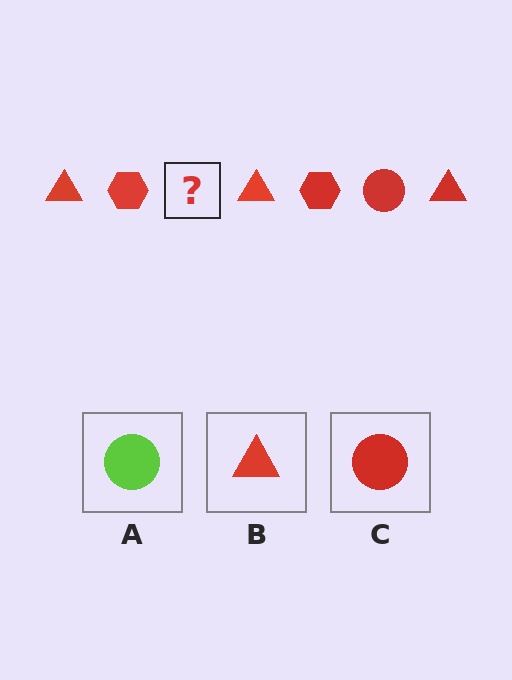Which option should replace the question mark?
Option C.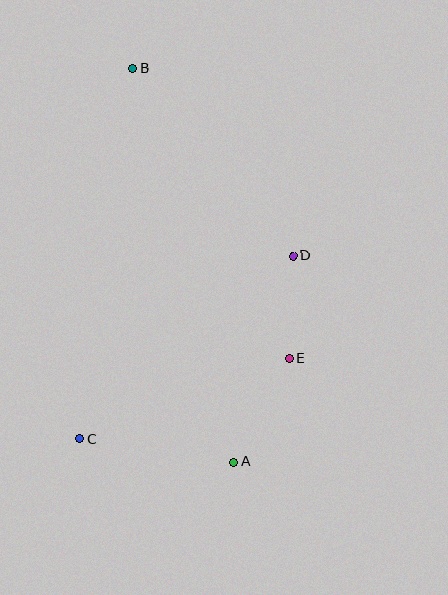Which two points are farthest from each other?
Points A and B are farthest from each other.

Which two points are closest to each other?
Points D and E are closest to each other.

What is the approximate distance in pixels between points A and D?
The distance between A and D is approximately 215 pixels.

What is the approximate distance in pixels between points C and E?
The distance between C and E is approximately 224 pixels.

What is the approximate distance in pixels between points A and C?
The distance between A and C is approximately 156 pixels.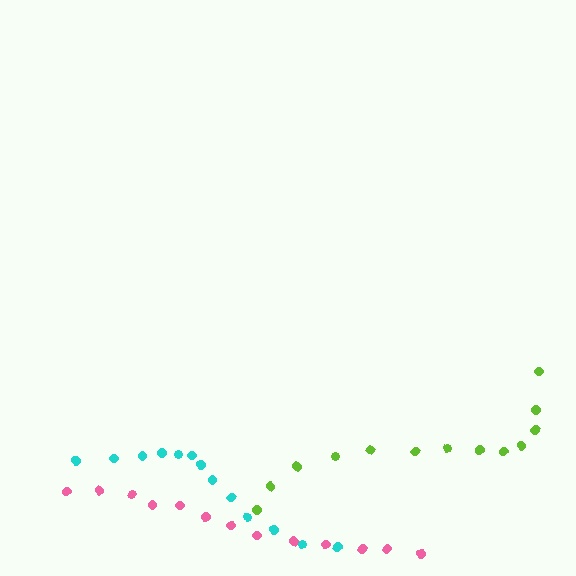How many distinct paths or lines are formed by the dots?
There are 3 distinct paths.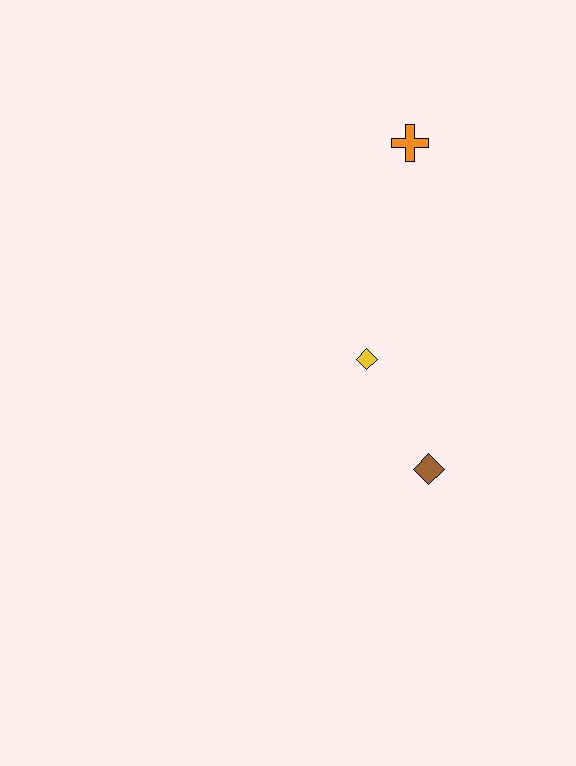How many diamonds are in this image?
There are 2 diamonds.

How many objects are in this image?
There are 3 objects.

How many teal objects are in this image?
There are no teal objects.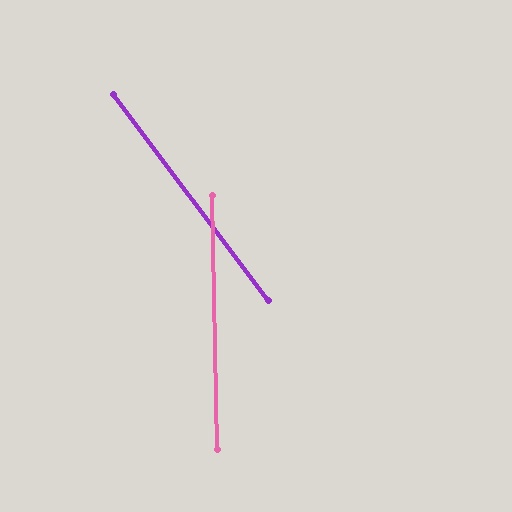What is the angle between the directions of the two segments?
Approximately 36 degrees.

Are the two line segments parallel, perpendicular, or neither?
Neither parallel nor perpendicular — they differ by about 36°.